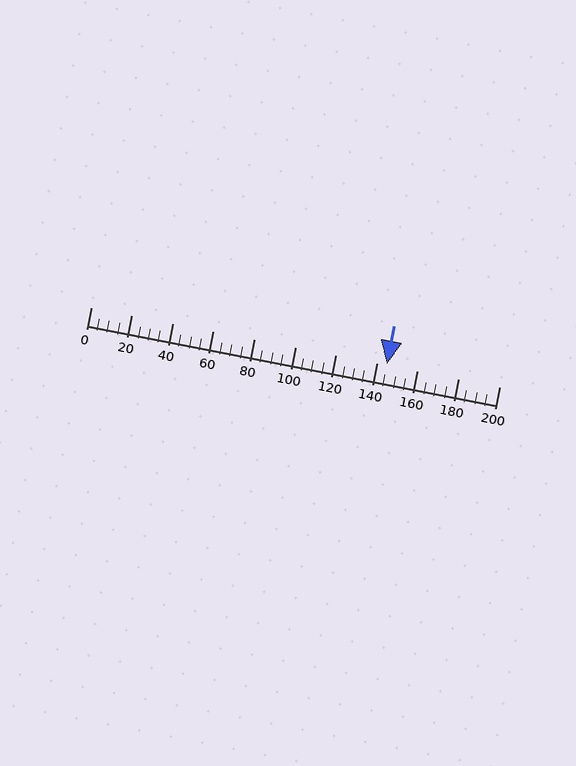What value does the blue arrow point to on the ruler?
The blue arrow points to approximately 145.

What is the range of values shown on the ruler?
The ruler shows values from 0 to 200.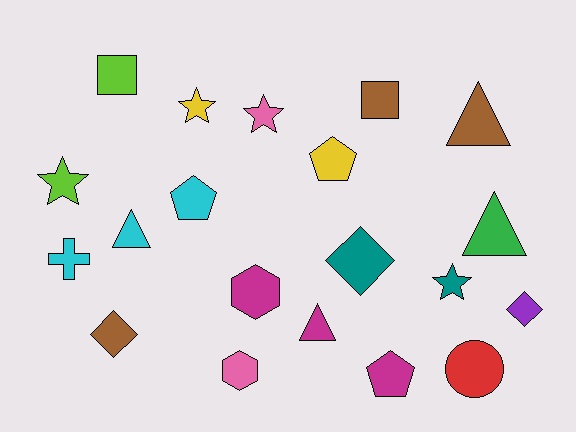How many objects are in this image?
There are 20 objects.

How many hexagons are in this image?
There are 2 hexagons.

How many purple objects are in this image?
There is 1 purple object.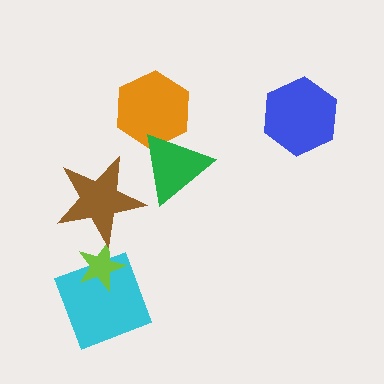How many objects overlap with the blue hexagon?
0 objects overlap with the blue hexagon.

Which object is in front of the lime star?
The brown star is in front of the lime star.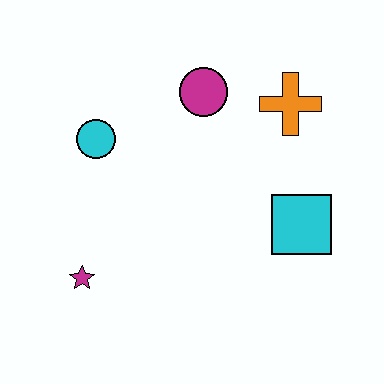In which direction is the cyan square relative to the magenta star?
The cyan square is to the right of the magenta star.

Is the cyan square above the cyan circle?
No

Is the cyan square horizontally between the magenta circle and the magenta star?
No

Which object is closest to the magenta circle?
The orange cross is closest to the magenta circle.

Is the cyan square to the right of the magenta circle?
Yes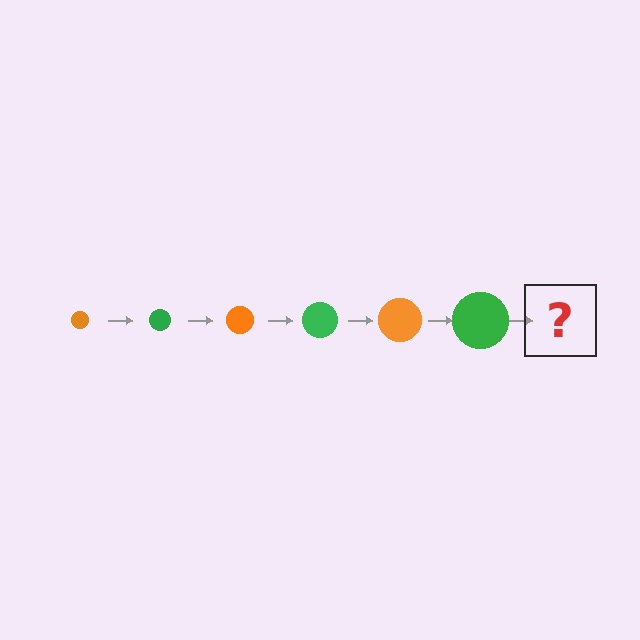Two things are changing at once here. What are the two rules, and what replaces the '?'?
The two rules are that the circle grows larger each step and the color cycles through orange and green. The '?' should be an orange circle, larger than the previous one.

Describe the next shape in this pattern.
It should be an orange circle, larger than the previous one.